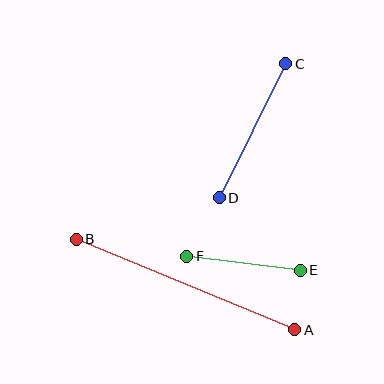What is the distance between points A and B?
The distance is approximately 236 pixels.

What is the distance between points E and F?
The distance is approximately 114 pixels.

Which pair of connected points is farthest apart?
Points A and B are farthest apart.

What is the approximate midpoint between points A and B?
The midpoint is at approximately (186, 284) pixels.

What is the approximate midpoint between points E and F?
The midpoint is at approximately (244, 263) pixels.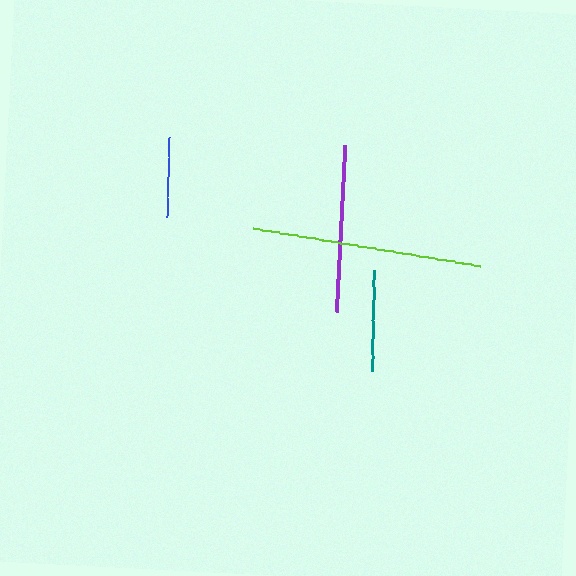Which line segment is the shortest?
The blue line is the shortest at approximately 80 pixels.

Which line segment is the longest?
The lime line is the longest at approximately 230 pixels.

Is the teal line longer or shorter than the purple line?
The purple line is longer than the teal line.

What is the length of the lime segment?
The lime segment is approximately 230 pixels long.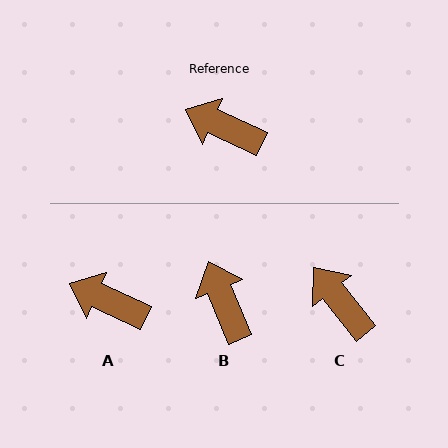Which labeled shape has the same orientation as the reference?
A.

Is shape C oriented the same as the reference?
No, it is off by about 27 degrees.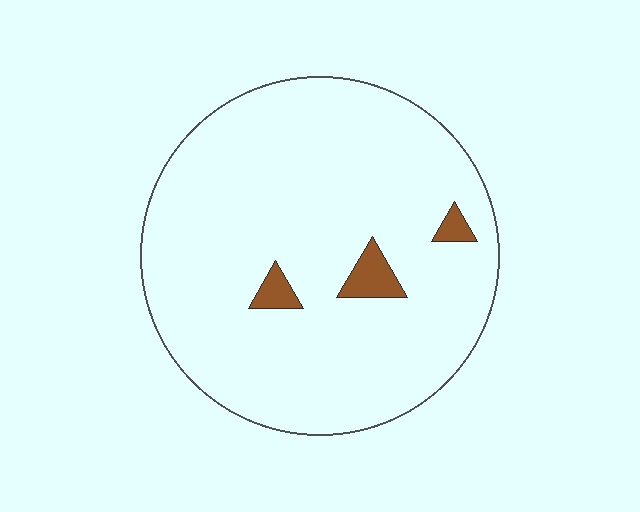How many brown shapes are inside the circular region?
3.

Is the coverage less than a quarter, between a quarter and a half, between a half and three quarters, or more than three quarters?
Less than a quarter.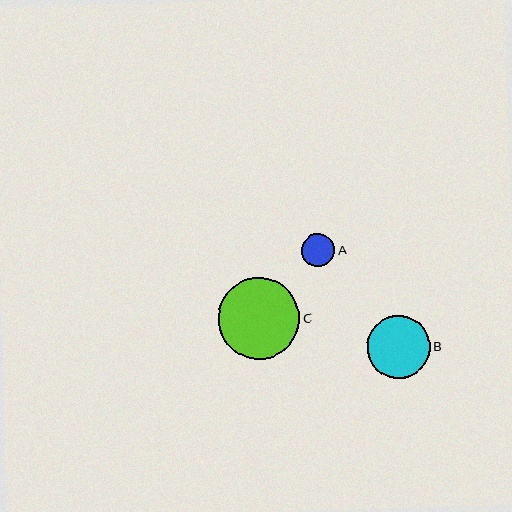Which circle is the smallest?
Circle A is the smallest with a size of approximately 33 pixels.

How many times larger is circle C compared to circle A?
Circle C is approximately 2.4 times the size of circle A.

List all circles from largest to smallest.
From largest to smallest: C, B, A.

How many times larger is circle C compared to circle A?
Circle C is approximately 2.4 times the size of circle A.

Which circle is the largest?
Circle C is the largest with a size of approximately 82 pixels.